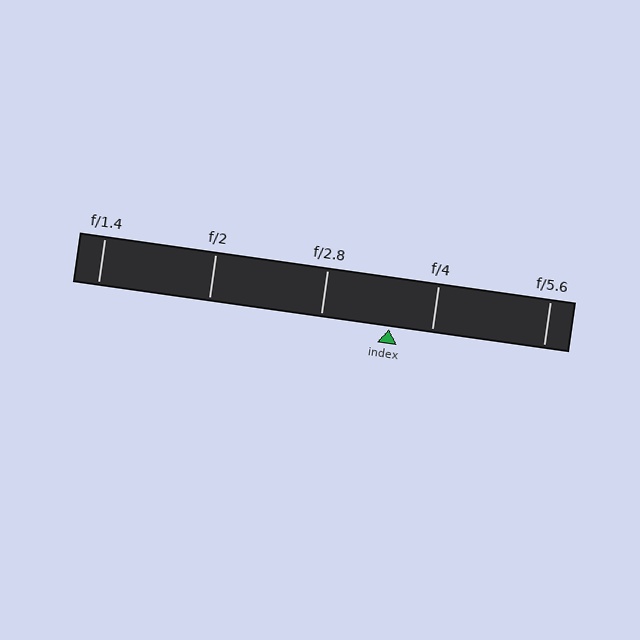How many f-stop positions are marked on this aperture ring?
There are 5 f-stop positions marked.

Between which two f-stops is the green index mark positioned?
The index mark is between f/2.8 and f/4.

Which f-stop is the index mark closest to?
The index mark is closest to f/4.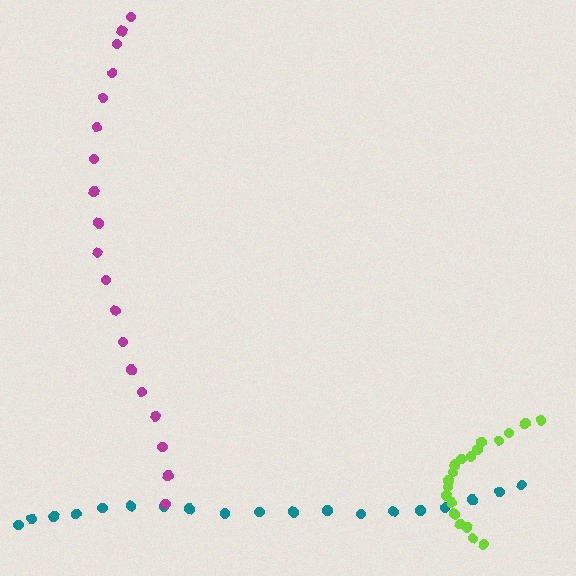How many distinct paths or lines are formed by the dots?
There are 3 distinct paths.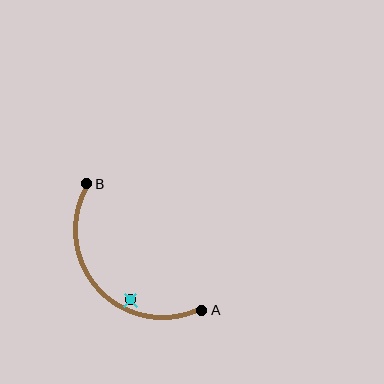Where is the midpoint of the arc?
The arc midpoint is the point on the curve farthest from the straight line joining A and B. It sits below and to the left of that line.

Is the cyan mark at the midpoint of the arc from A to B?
No — the cyan mark does not lie on the arc at all. It sits slightly inside the curve.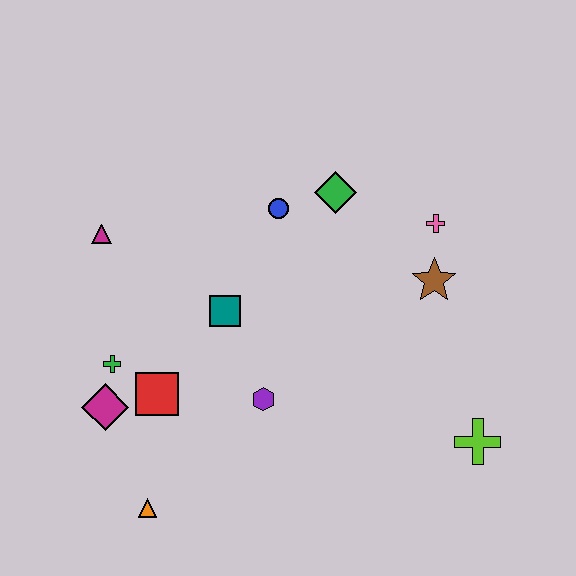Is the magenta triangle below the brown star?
No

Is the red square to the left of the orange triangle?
No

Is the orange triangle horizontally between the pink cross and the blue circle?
No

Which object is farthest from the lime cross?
The magenta triangle is farthest from the lime cross.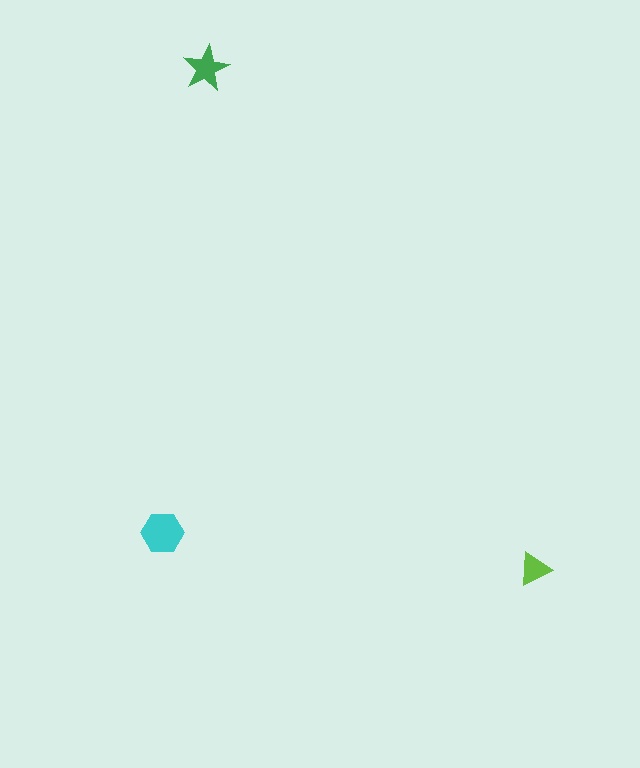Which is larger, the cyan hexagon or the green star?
The cyan hexagon.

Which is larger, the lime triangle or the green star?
The green star.